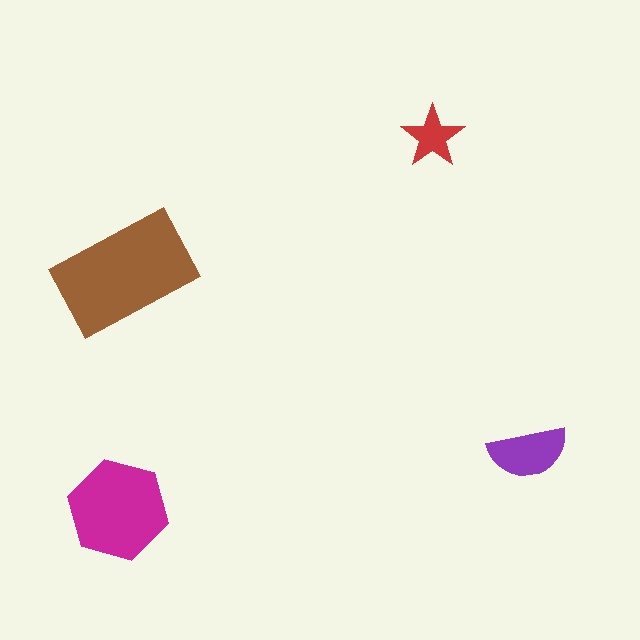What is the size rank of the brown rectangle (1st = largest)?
1st.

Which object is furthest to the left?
The magenta hexagon is leftmost.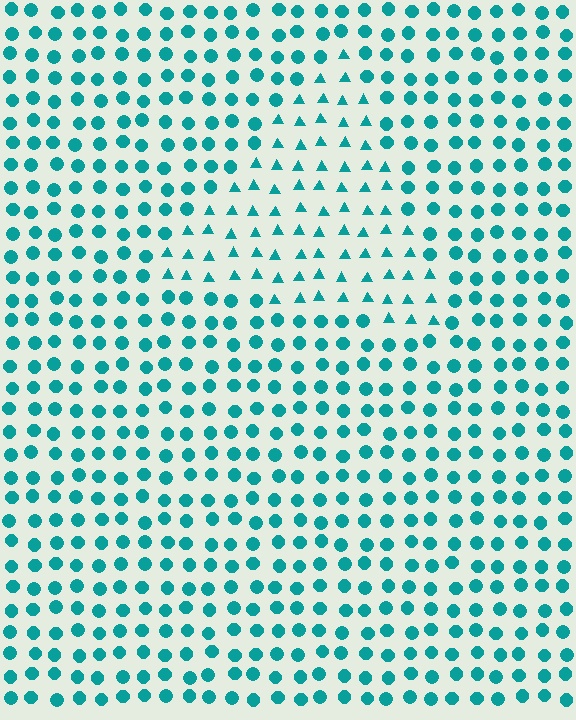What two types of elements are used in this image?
The image uses triangles inside the triangle region and circles outside it.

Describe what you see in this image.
The image is filled with small teal elements arranged in a uniform grid. A triangle-shaped region contains triangles, while the surrounding area contains circles. The boundary is defined purely by the change in element shape.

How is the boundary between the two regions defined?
The boundary is defined by a change in element shape: triangles inside vs. circles outside. All elements share the same color and spacing.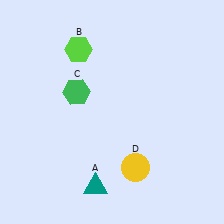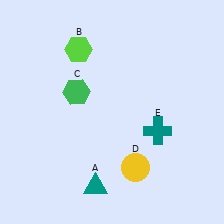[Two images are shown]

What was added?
A teal cross (E) was added in Image 2.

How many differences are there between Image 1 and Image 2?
There is 1 difference between the two images.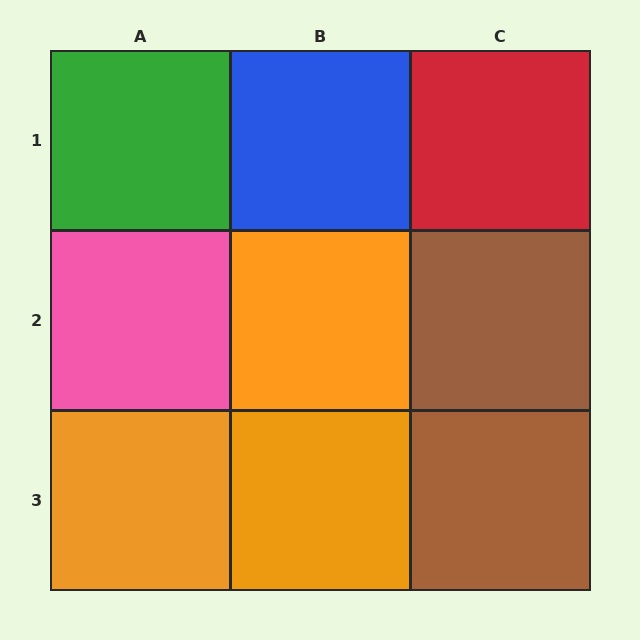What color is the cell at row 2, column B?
Orange.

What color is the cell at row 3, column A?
Orange.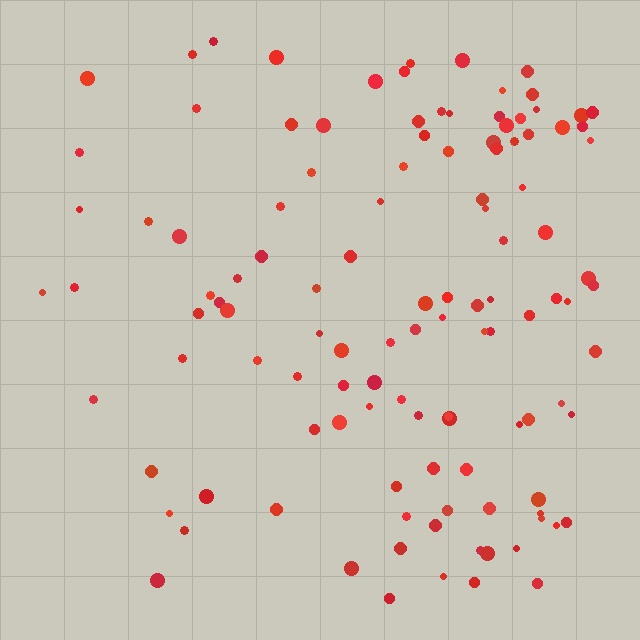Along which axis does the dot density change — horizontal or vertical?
Horizontal.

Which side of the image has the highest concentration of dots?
The right.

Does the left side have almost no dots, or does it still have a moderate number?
Still a moderate number, just noticeably fewer than the right.